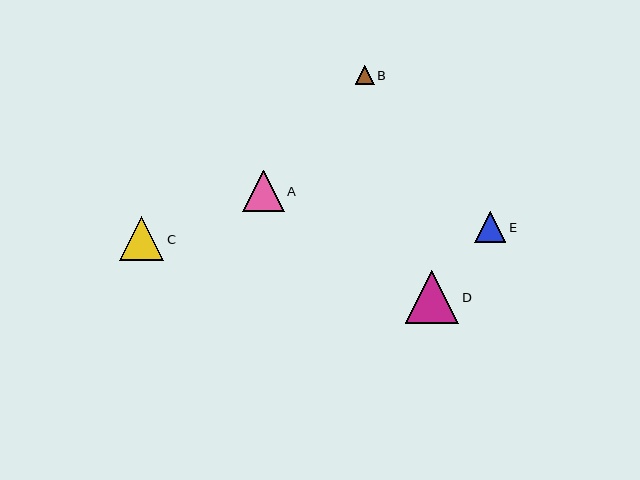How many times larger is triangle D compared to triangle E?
Triangle D is approximately 1.7 times the size of triangle E.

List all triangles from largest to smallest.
From largest to smallest: D, C, A, E, B.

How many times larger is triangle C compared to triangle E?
Triangle C is approximately 1.4 times the size of triangle E.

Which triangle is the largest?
Triangle D is the largest with a size of approximately 54 pixels.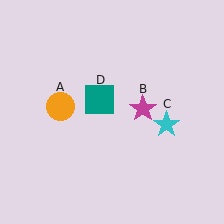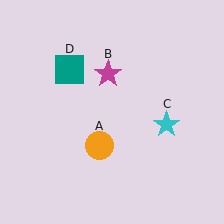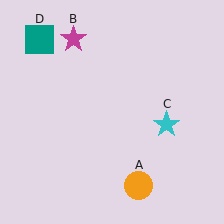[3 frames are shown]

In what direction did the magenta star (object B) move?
The magenta star (object B) moved up and to the left.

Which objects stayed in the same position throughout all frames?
Cyan star (object C) remained stationary.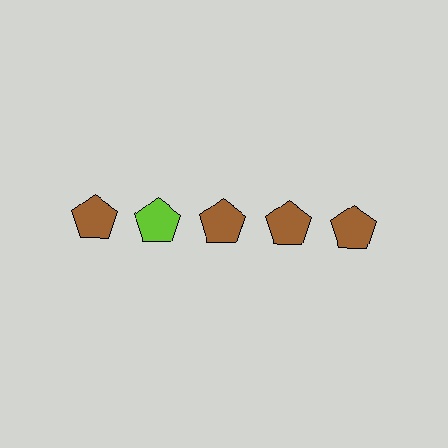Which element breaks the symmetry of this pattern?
The lime pentagon in the top row, second from left column breaks the symmetry. All other shapes are brown pentagons.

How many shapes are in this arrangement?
There are 5 shapes arranged in a grid pattern.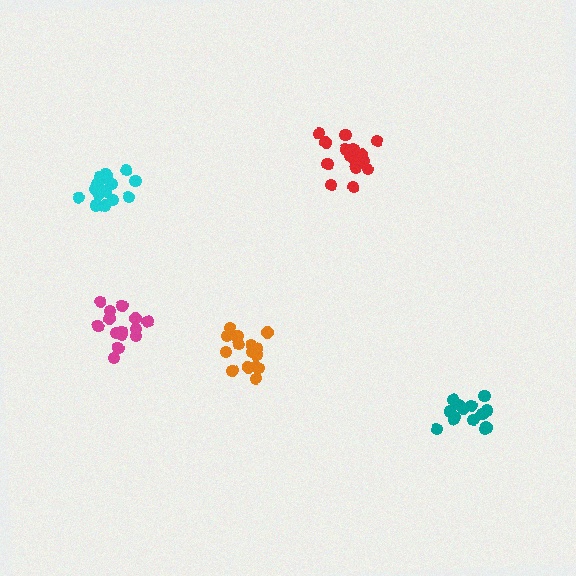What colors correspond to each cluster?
The clusters are colored: teal, magenta, orange, red, cyan.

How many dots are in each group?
Group 1: 14 dots, Group 2: 14 dots, Group 3: 16 dots, Group 4: 16 dots, Group 5: 16 dots (76 total).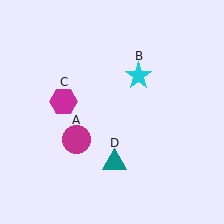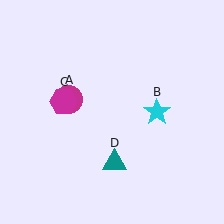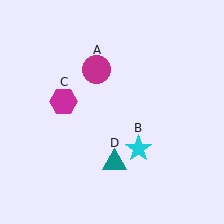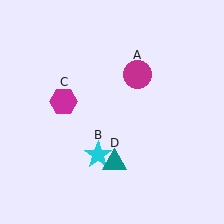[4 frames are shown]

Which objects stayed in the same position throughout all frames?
Magenta hexagon (object C) and teal triangle (object D) remained stationary.